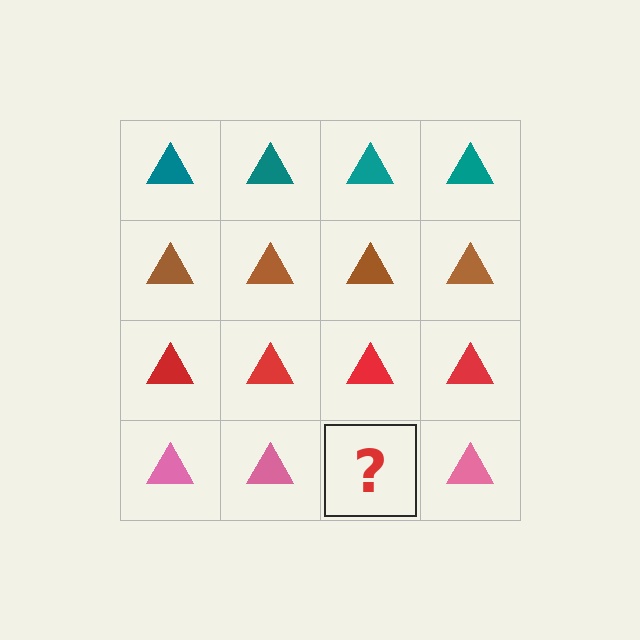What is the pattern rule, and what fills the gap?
The rule is that each row has a consistent color. The gap should be filled with a pink triangle.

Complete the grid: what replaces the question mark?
The question mark should be replaced with a pink triangle.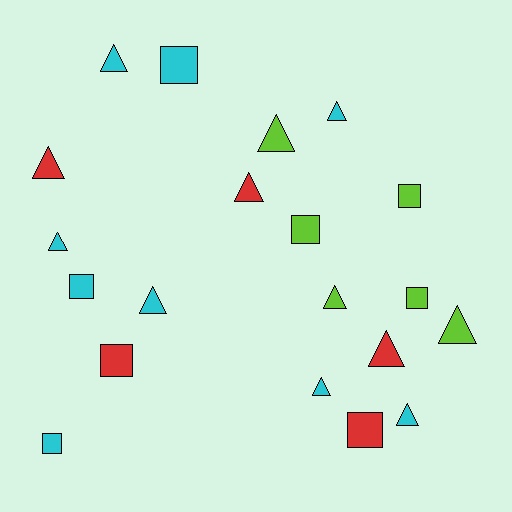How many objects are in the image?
There are 20 objects.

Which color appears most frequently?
Cyan, with 9 objects.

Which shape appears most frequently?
Triangle, with 12 objects.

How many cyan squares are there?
There are 3 cyan squares.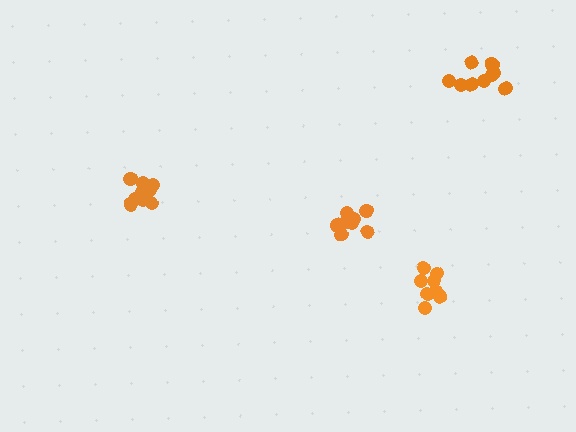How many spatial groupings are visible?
There are 4 spatial groupings.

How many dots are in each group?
Group 1: 8 dots, Group 2: 9 dots, Group 3: 9 dots, Group 4: 9 dots (35 total).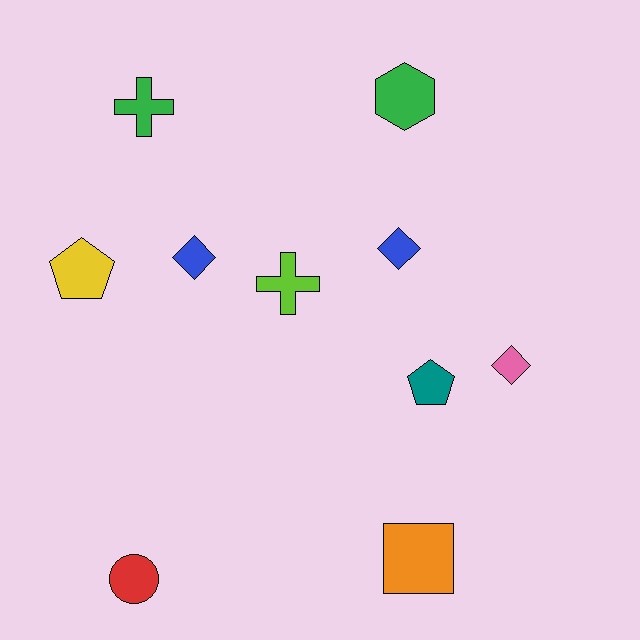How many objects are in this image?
There are 10 objects.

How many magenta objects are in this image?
There are no magenta objects.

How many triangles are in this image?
There are no triangles.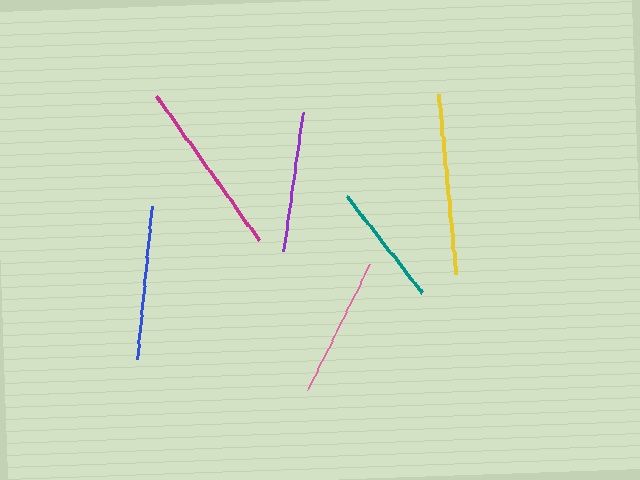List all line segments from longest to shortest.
From longest to shortest: yellow, magenta, blue, pink, purple, teal.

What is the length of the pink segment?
The pink segment is approximately 140 pixels long.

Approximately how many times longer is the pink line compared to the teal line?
The pink line is approximately 1.1 times the length of the teal line.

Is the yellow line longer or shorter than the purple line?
The yellow line is longer than the purple line.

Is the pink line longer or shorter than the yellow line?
The yellow line is longer than the pink line.